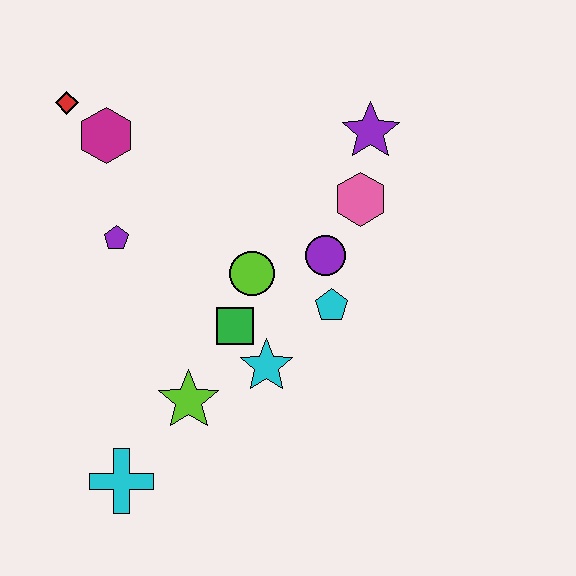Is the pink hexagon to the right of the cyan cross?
Yes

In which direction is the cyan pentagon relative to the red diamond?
The cyan pentagon is to the right of the red diamond.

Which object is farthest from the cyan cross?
The purple star is farthest from the cyan cross.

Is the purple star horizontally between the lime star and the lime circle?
No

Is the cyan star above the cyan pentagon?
No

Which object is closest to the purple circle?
The cyan pentagon is closest to the purple circle.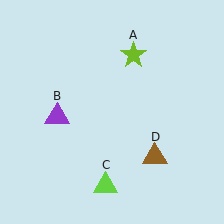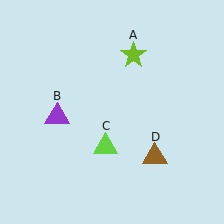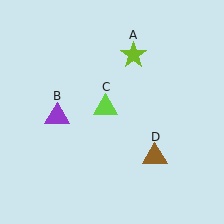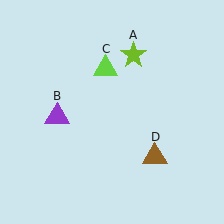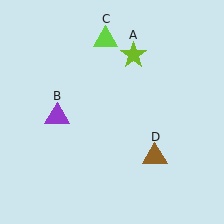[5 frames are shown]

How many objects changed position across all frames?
1 object changed position: lime triangle (object C).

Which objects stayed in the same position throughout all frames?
Lime star (object A) and purple triangle (object B) and brown triangle (object D) remained stationary.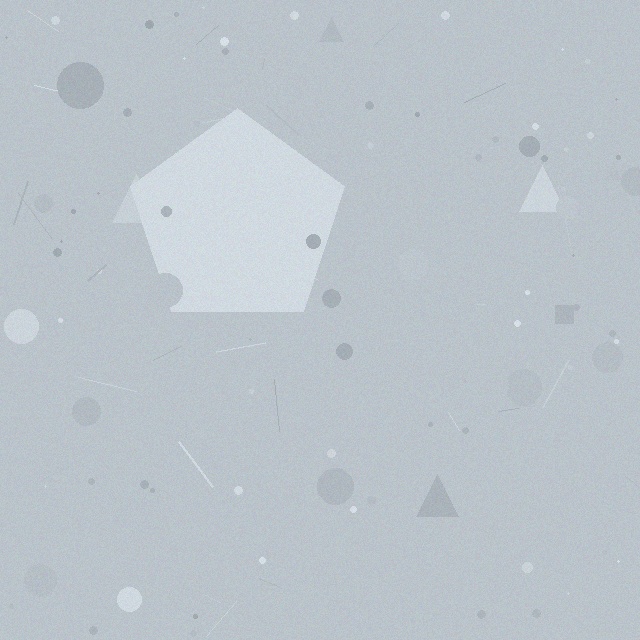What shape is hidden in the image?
A pentagon is hidden in the image.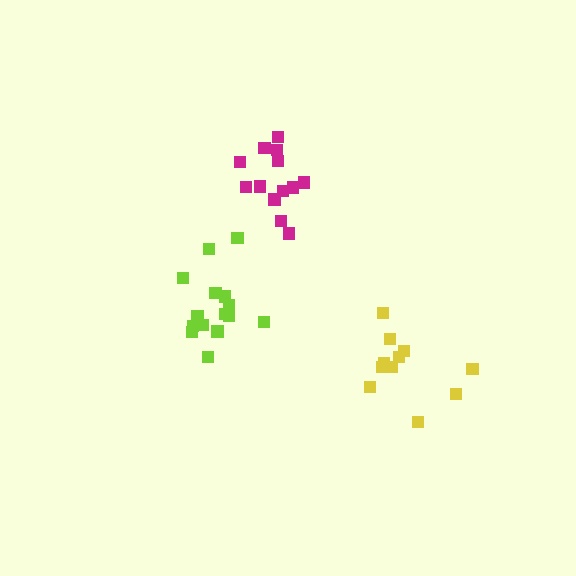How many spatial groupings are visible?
There are 3 spatial groupings.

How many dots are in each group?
Group 1: 15 dots, Group 2: 11 dots, Group 3: 13 dots (39 total).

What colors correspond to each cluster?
The clusters are colored: lime, yellow, magenta.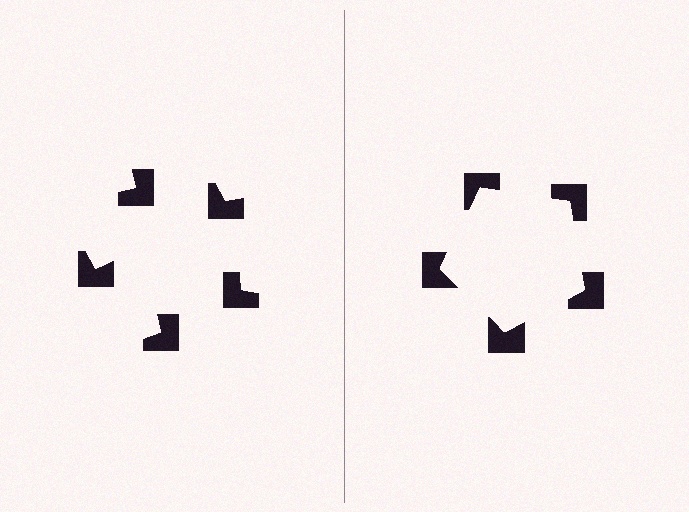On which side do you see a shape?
An illusory pentagon appears on the right side. On the left side the wedge cuts are rotated, so no coherent shape forms.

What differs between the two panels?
The notched squares are positioned identically on both sides; only the wedge orientations differ. On the right they align to a pentagon; on the left they are misaligned.